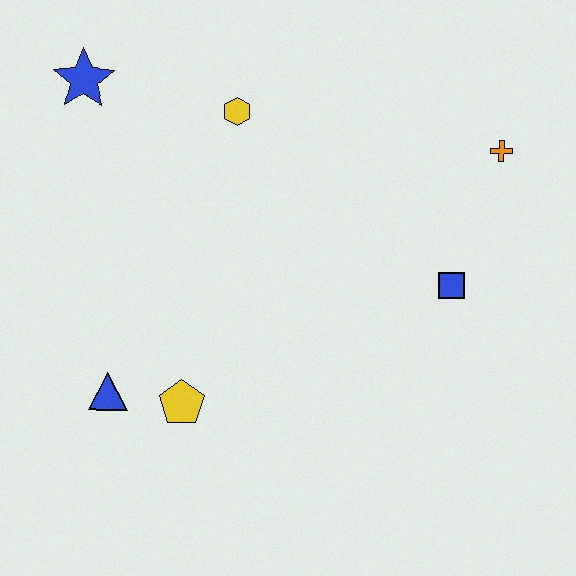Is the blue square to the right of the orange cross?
No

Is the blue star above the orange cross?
Yes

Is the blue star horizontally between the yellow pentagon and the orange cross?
No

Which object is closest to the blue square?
The orange cross is closest to the blue square.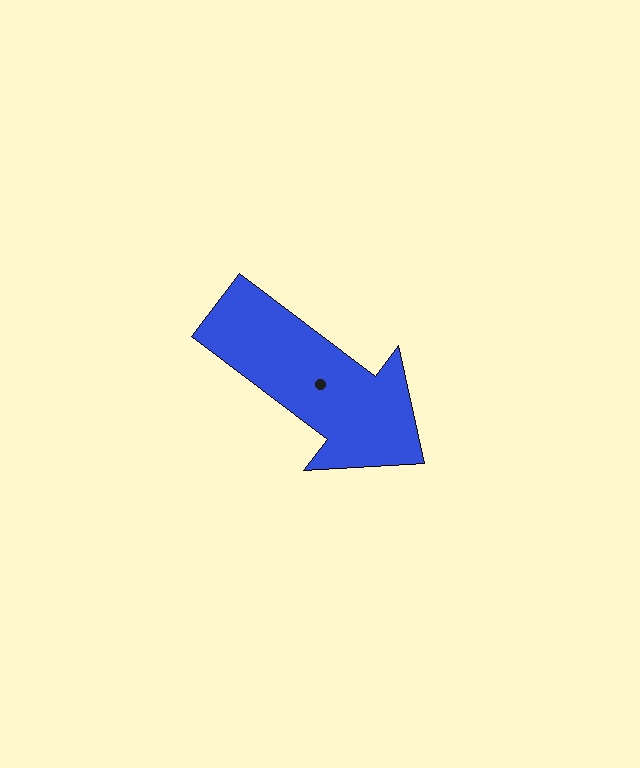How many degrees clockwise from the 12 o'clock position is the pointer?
Approximately 127 degrees.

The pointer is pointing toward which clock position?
Roughly 4 o'clock.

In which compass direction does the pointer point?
Southeast.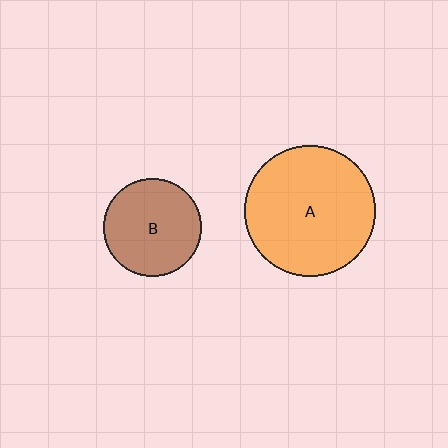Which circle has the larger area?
Circle A (orange).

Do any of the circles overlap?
No, none of the circles overlap.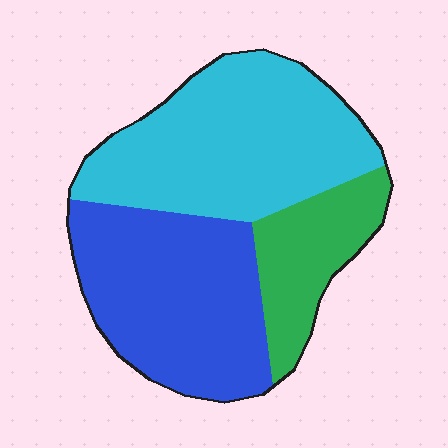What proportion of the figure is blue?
Blue takes up about two fifths (2/5) of the figure.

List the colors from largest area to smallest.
From largest to smallest: cyan, blue, green.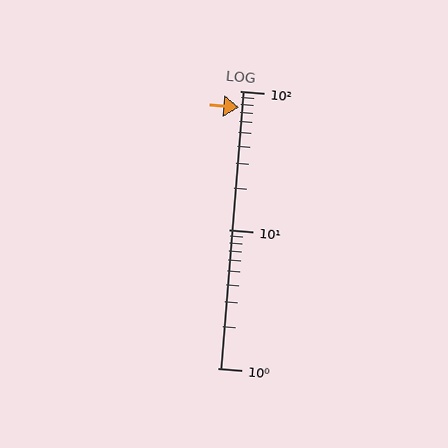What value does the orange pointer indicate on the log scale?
The pointer indicates approximately 76.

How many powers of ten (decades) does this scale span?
The scale spans 2 decades, from 1 to 100.